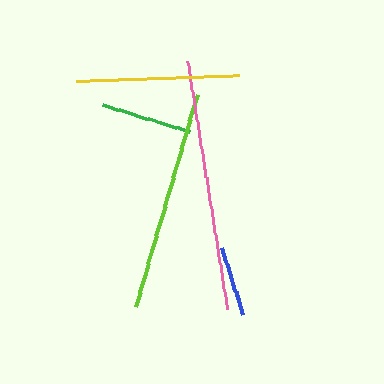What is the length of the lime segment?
The lime segment is approximately 221 pixels long.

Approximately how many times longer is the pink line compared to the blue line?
The pink line is approximately 3.5 times the length of the blue line.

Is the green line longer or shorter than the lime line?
The lime line is longer than the green line.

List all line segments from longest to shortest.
From longest to shortest: pink, lime, yellow, green, blue.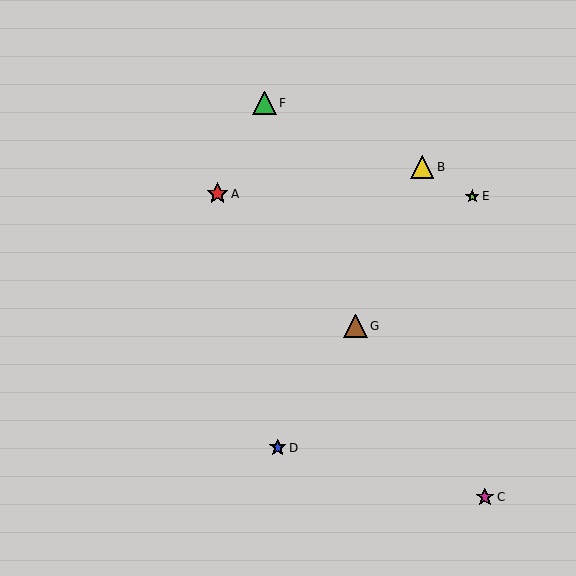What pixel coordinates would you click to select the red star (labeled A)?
Click at (218, 194) to select the red star A.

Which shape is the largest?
The brown triangle (labeled G) is the largest.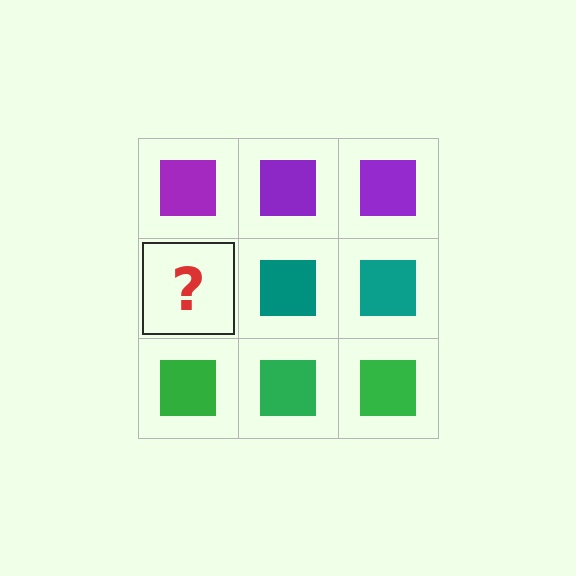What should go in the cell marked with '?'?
The missing cell should contain a teal square.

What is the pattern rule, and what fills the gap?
The rule is that each row has a consistent color. The gap should be filled with a teal square.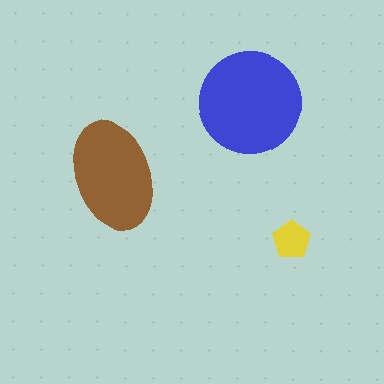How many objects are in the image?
There are 3 objects in the image.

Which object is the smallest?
The yellow pentagon.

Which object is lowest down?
The yellow pentagon is bottommost.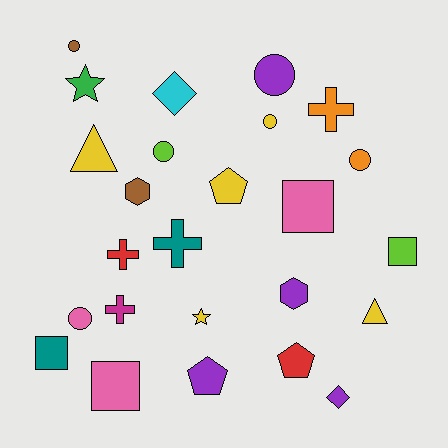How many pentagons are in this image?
There are 3 pentagons.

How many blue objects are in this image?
There are no blue objects.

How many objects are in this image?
There are 25 objects.